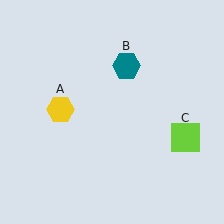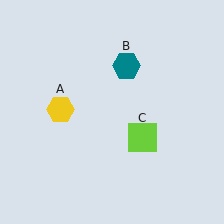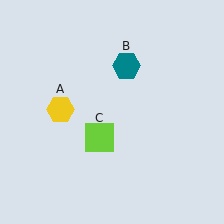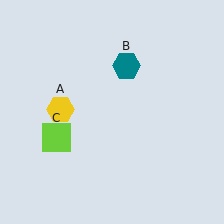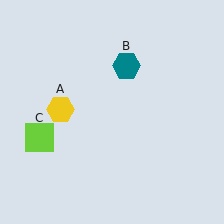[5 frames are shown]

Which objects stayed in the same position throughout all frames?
Yellow hexagon (object A) and teal hexagon (object B) remained stationary.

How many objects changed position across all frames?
1 object changed position: lime square (object C).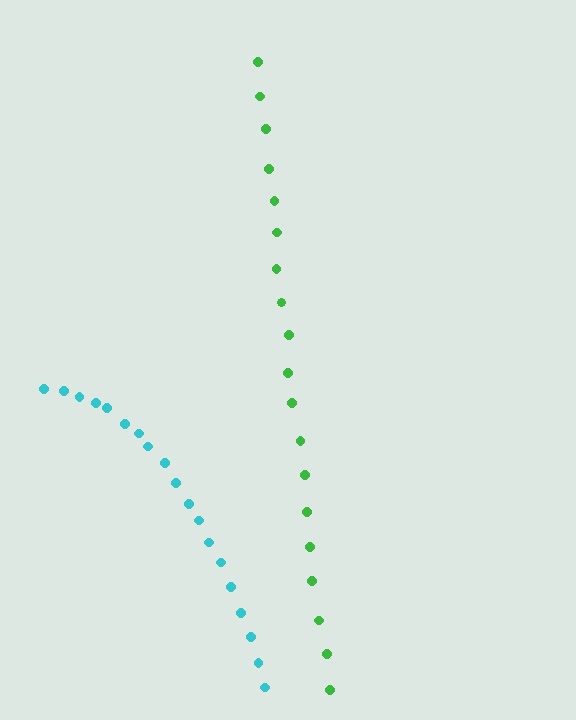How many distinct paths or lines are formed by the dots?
There are 2 distinct paths.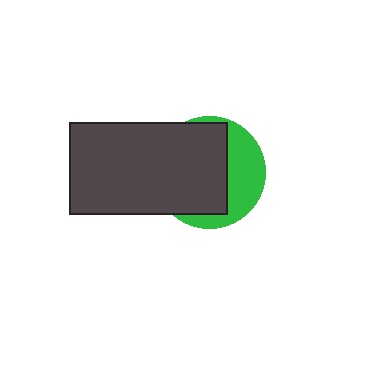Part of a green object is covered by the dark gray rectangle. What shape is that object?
It is a circle.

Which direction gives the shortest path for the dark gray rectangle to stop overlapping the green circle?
Moving left gives the shortest separation.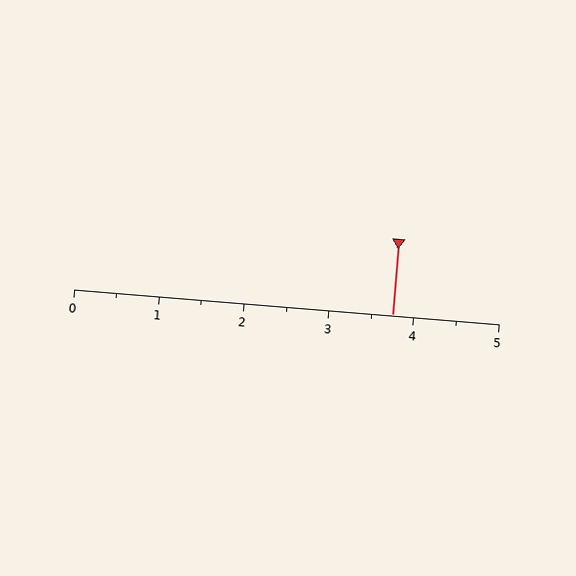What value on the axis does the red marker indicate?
The marker indicates approximately 3.8.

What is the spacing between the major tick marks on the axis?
The major ticks are spaced 1 apart.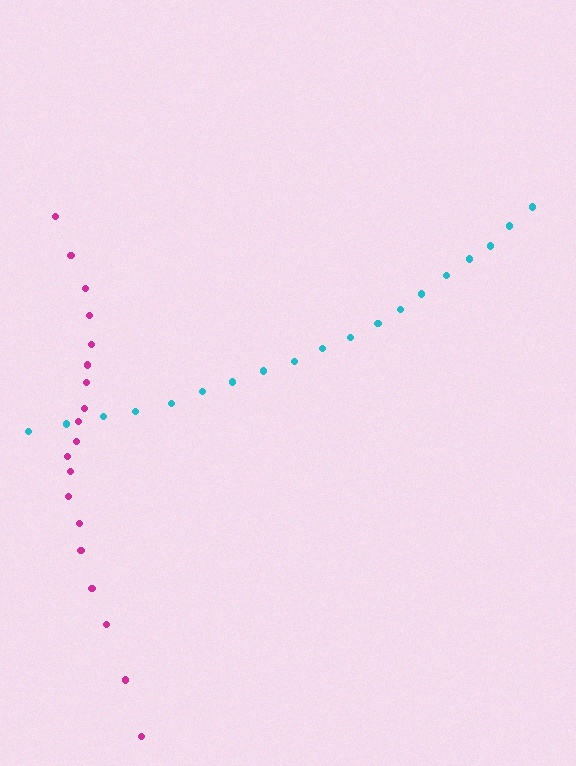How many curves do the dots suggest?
There are 2 distinct paths.